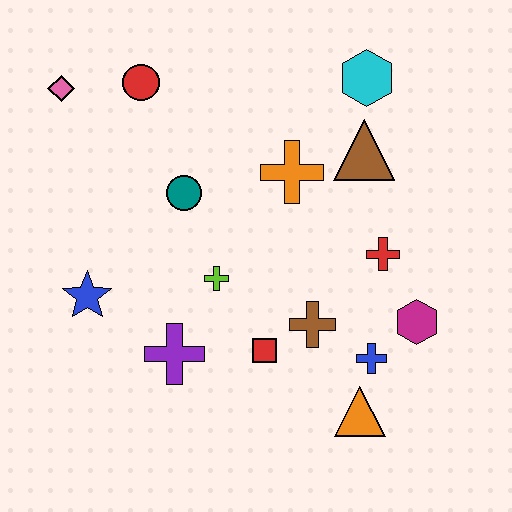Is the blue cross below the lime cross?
Yes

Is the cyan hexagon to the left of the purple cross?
No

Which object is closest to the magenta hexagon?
The blue cross is closest to the magenta hexagon.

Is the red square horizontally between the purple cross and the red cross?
Yes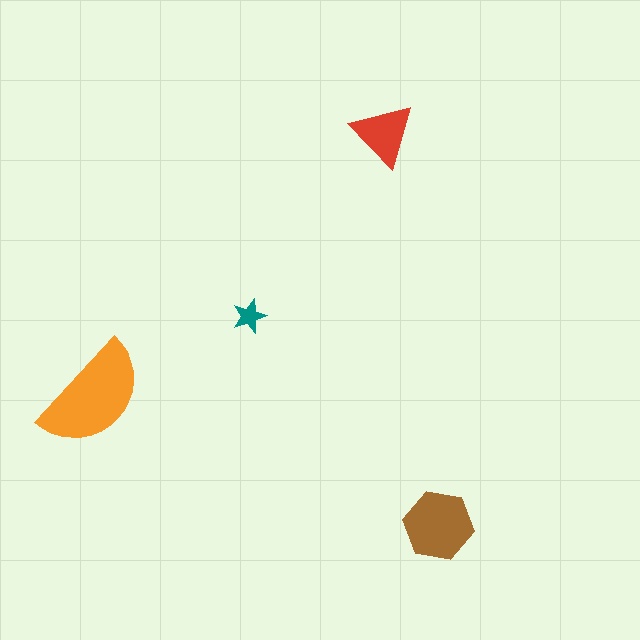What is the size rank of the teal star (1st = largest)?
4th.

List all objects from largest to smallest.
The orange semicircle, the brown hexagon, the red triangle, the teal star.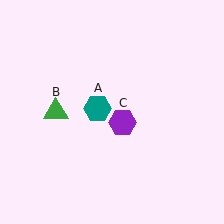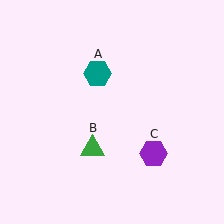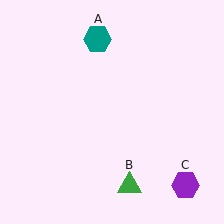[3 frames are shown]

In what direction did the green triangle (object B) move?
The green triangle (object B) moved down and to the right.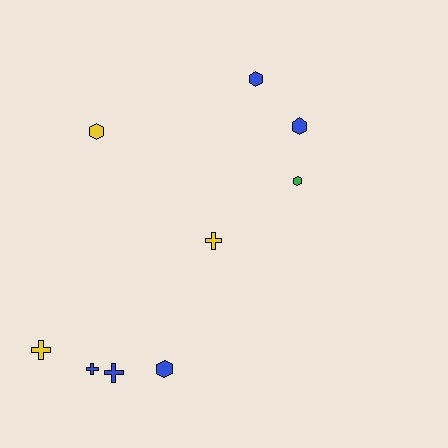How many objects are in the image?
There are 9 objects.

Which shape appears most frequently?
Hexagon, with 5 objects.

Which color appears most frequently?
Blue, with 5 objects.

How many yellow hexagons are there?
There is 1 yellow hexagon.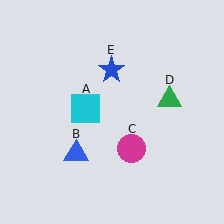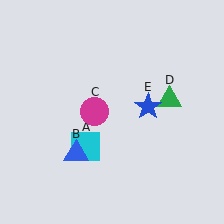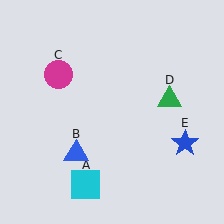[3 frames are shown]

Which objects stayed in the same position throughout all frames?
Blue triangle (object B) and green triangle (object D) remained stationary.